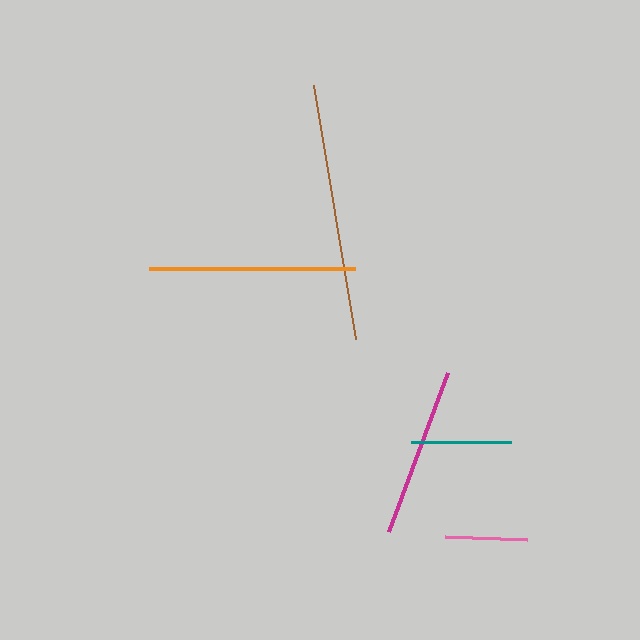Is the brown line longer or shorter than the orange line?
The brown line is longer than the orange line.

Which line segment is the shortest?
The pink line is the shortest at approximately 81 pixels.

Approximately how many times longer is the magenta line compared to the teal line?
The magenta line is approximately 1.7 times the length of the teal line.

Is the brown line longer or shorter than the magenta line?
The brown line is longer than the magenta line.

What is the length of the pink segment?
The pink segment is approximately 81 pixels long.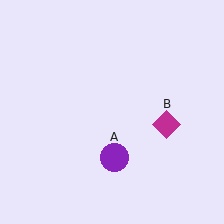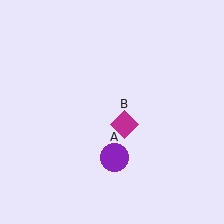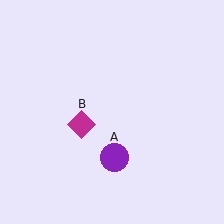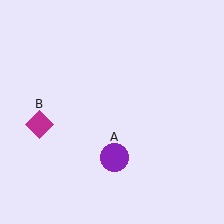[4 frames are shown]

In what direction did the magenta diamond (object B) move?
The magenta diamond (object B) moved left.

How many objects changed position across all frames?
1 object changed position: magenta diamond (object B).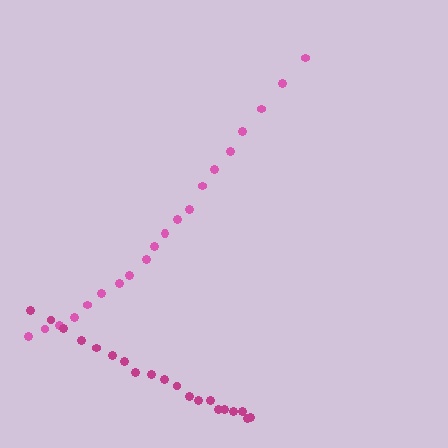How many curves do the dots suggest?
There are 2 distinct paths.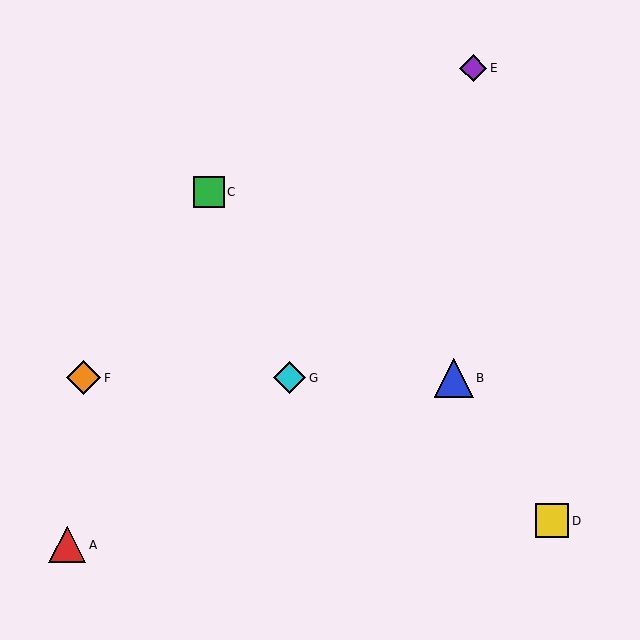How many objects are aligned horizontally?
3 objects (B, F, G) are aligned horizontally.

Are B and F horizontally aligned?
Yes, both are at y≈378.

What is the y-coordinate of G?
Object G is at y≈378.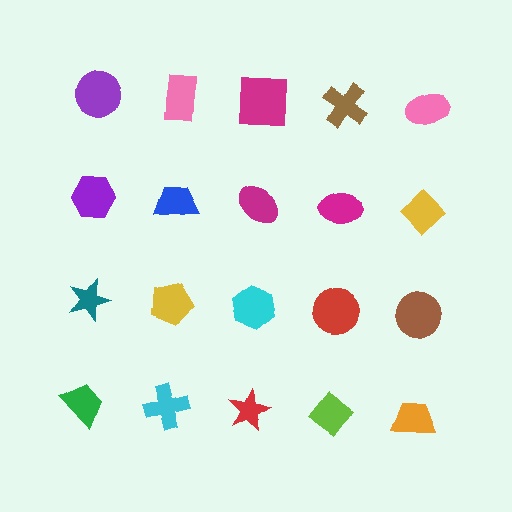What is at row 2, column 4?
A magenta ellipse.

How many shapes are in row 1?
5 shapes.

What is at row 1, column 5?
A pink ellipse.